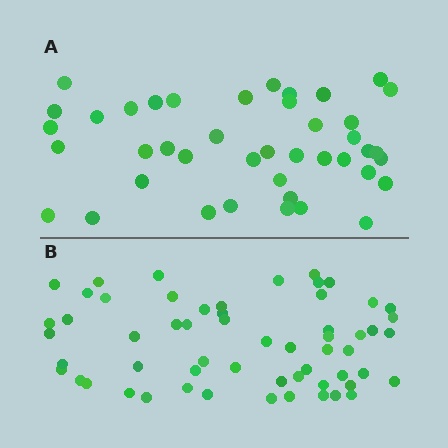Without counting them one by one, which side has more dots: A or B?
Region B (the bottom region) has more dots.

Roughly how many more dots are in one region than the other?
Region B has approximately 15 more dots than region A.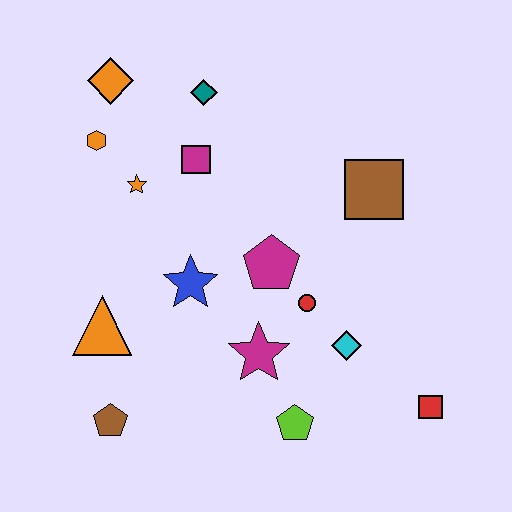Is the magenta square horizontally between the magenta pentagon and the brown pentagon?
Yes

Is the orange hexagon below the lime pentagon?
No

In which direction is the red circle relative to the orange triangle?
The red circle is to the right of the orange triangle.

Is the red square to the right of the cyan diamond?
Yes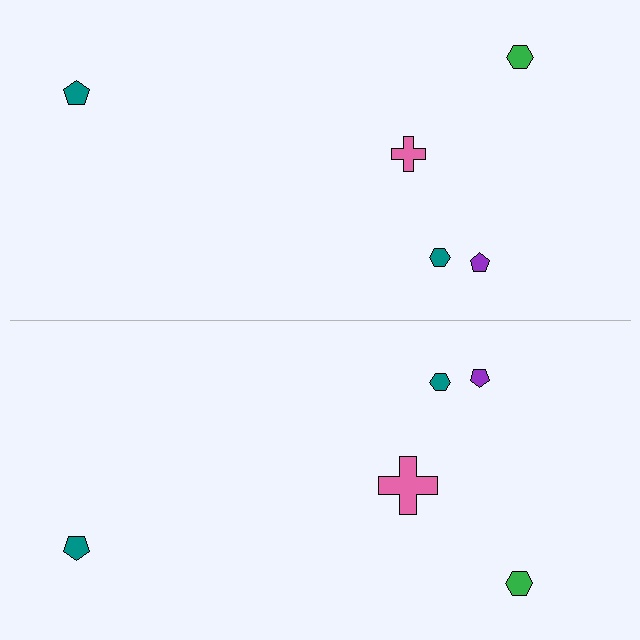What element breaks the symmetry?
The pink cross on the bottom side has a different size than its mirror counterpart.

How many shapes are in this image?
There are 10 shapes in this image.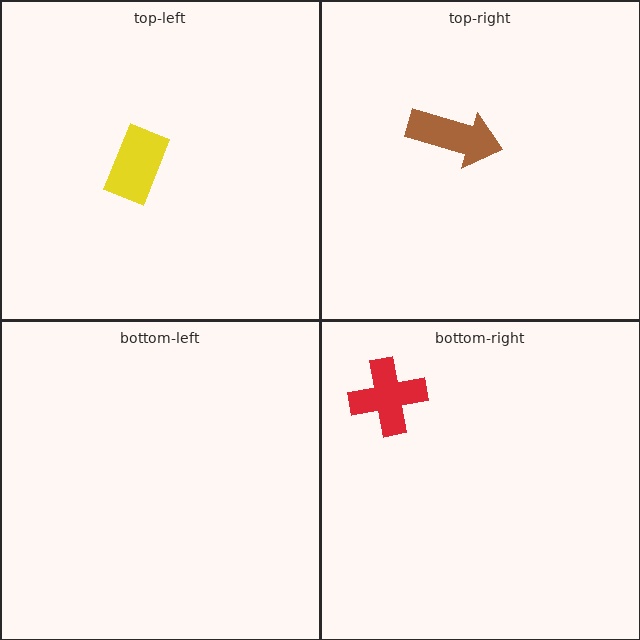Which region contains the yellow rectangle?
The top-left region.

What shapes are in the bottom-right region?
The red cross.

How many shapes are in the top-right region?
1.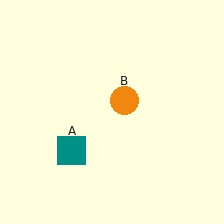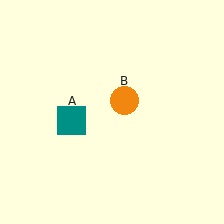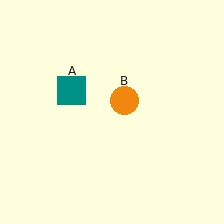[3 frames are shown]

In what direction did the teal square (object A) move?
The teal square (object A) moved up.